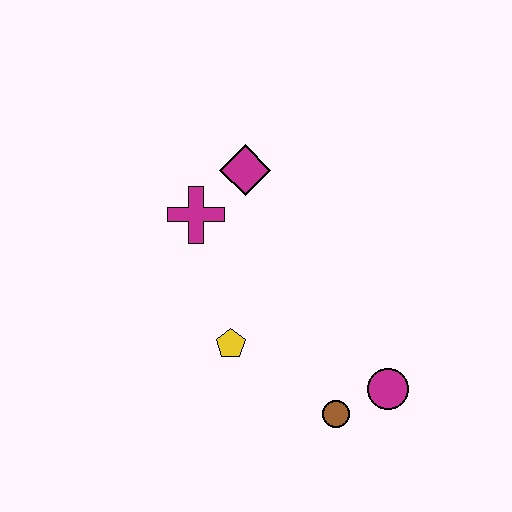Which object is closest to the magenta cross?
The magenta diamond is closest to the magenta cross.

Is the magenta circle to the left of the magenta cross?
No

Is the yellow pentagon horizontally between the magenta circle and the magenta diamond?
No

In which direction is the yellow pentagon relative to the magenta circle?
The yellow pentagon is to the left of the magenta circle.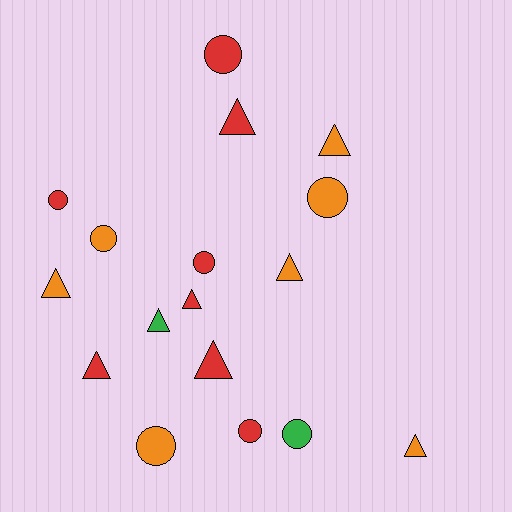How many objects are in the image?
There are 17 objects.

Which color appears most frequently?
Red, with 8 objects.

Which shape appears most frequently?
Triangle, with 9 objects.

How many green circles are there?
There is 1 green circle.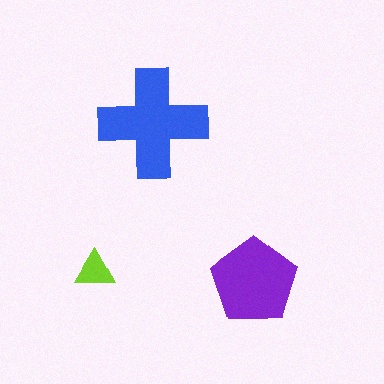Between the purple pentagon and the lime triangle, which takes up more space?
The purple pentagon.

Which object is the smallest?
The lime triangle.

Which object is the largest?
The blue cross.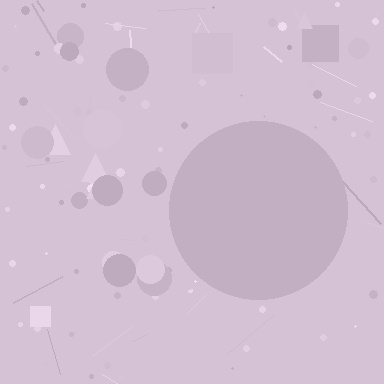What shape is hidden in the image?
A circle is hidden in the image.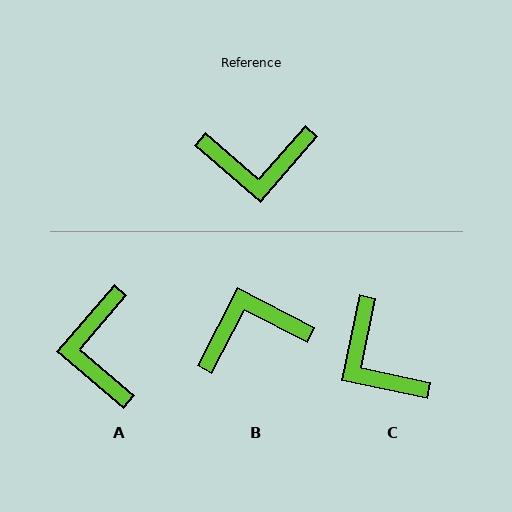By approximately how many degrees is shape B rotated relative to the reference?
Approximately 166 degrees clockwise.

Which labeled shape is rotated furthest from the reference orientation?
B, about 166 degrees away.